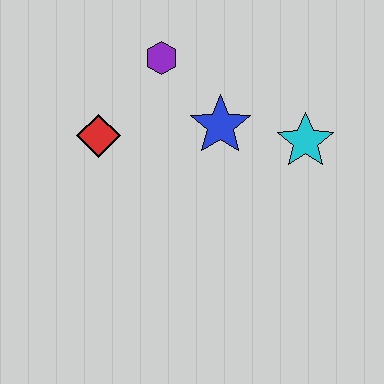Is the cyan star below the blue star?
Yes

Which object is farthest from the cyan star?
The red diamond is farthest from the cyan star.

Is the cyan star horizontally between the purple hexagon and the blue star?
No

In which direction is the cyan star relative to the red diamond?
The cyan star is to the right of the red diamond.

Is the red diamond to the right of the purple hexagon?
No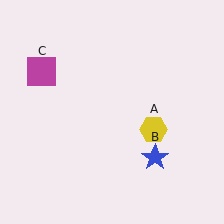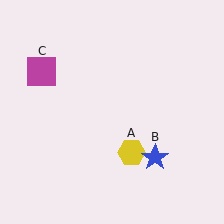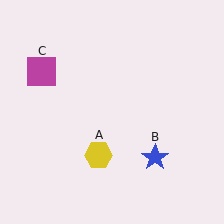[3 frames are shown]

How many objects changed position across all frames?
1 object changed position: yellow hexagon (object A).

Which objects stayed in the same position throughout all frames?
Blue star (object B) and magenta square (object C) remained stationary.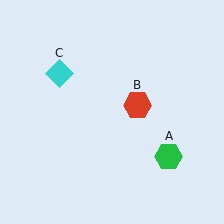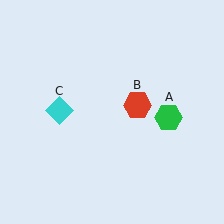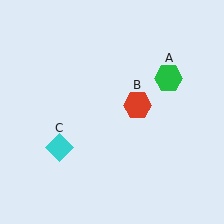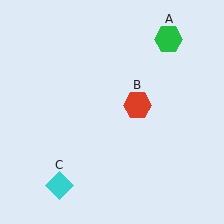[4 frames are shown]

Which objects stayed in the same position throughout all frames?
Red hexagon (object B) remained stationary.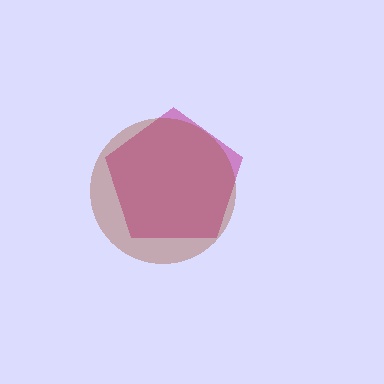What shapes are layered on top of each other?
The layered shapes are: a magenta pentagon, a brown circle.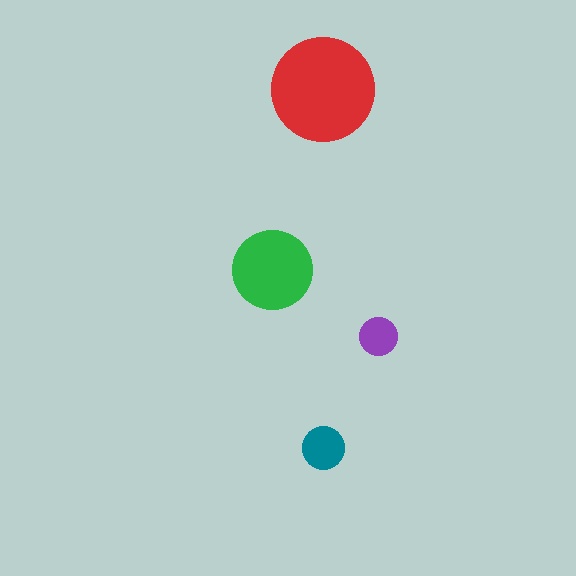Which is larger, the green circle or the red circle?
The red one.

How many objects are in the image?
There are 4 objects in the image.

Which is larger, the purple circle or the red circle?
The red one.